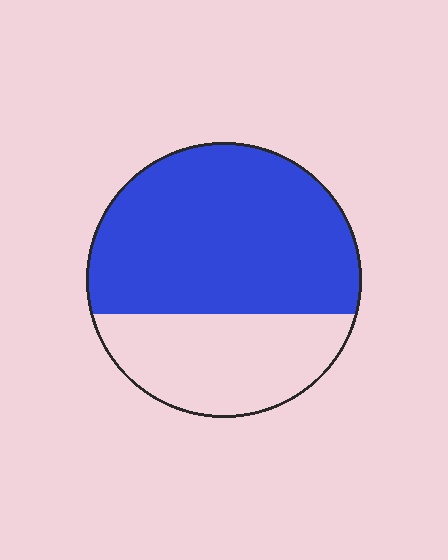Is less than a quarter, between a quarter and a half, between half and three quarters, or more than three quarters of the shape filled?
Between half and three quarters.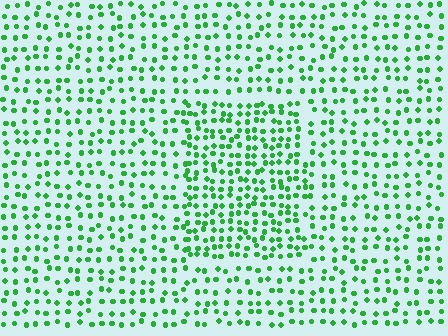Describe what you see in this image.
The image contains small green elements arranged at two different densities. A rectangle-shaped region is visible where the elements are more densely packed than the surrounding area.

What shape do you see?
I see a rectangle.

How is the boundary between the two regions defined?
The boundary is defined by a change in element density (approximately 1.6x ratio). All elements are the same color, size, and shape.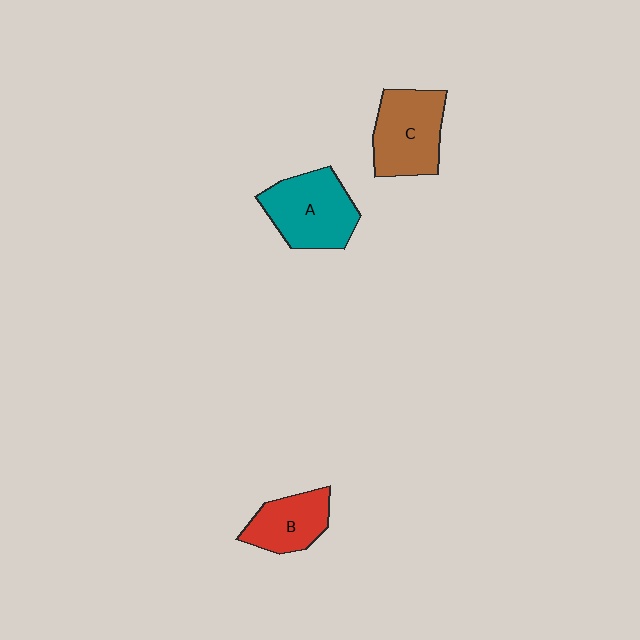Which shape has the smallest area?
Shape B (red).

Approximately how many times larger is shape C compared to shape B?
Approximately 1.4 times.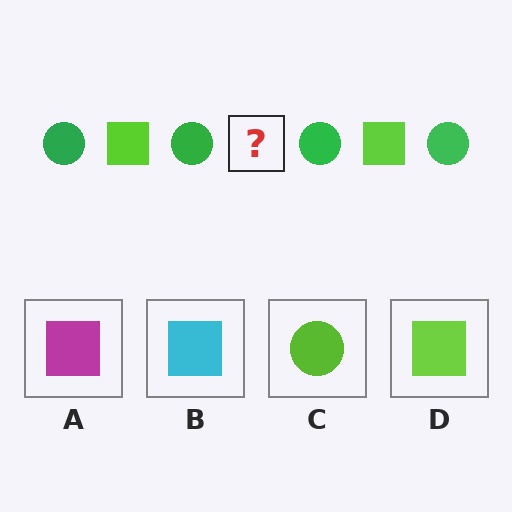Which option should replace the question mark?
Option D.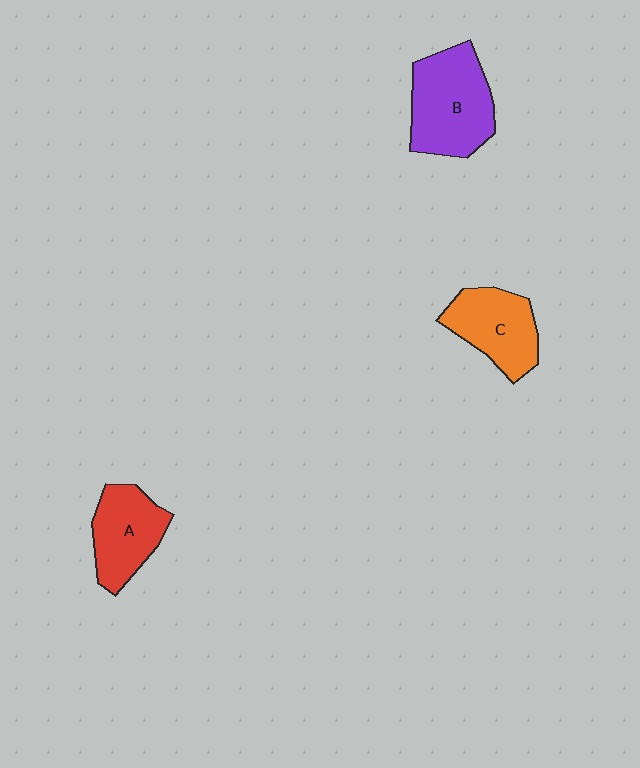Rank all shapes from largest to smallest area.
From largest to smallest: B (purple), C (orange), A (red).